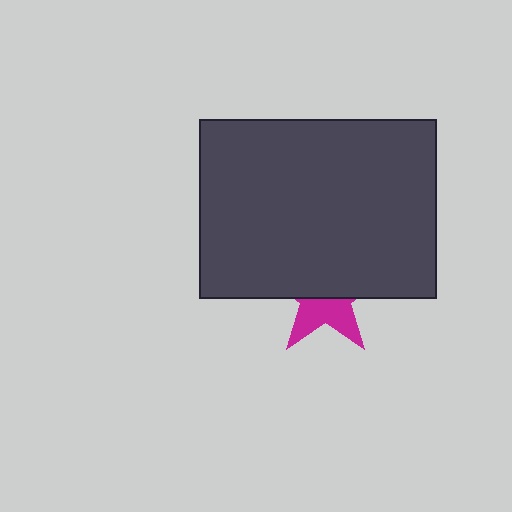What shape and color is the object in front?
The object in front is a dark gray rectangle.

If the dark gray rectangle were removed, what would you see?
You would see the complete magenta star.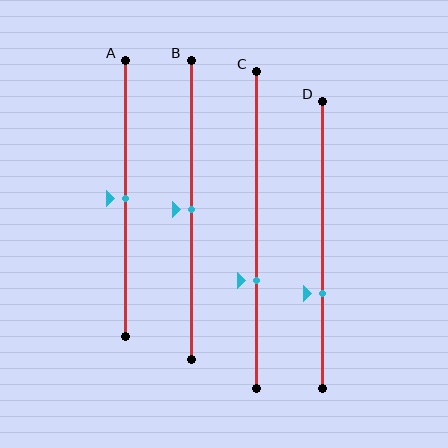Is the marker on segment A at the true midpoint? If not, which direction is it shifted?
Yes, the marker on segment A is at the true midpoint.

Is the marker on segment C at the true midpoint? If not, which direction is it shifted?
No, the marker on segment C is shifted downward by about 16% of the segment length.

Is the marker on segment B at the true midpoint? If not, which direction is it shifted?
Yes, the marker on segment B is at the true midpoint.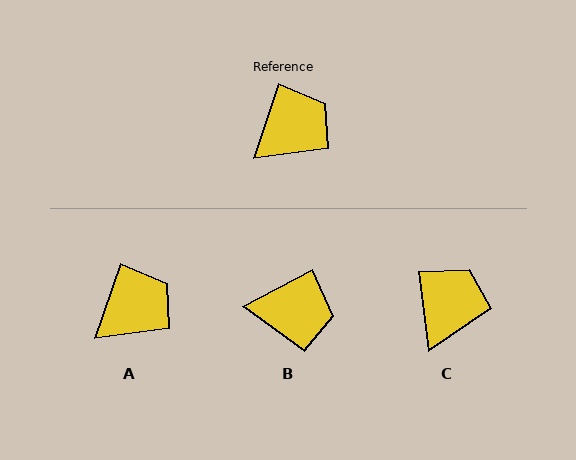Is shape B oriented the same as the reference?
No, it is off by about 43 degrees.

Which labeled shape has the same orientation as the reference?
A.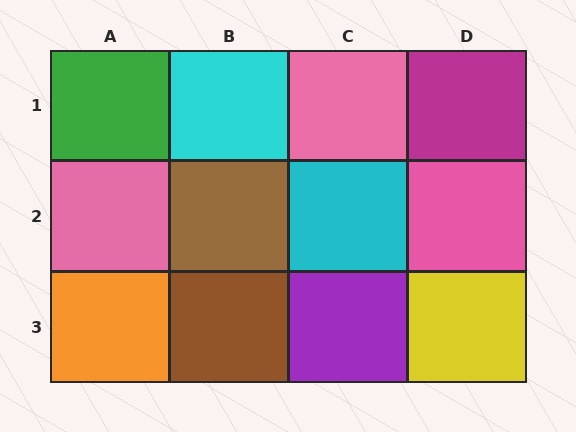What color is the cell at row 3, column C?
Purple.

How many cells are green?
1 cell is green.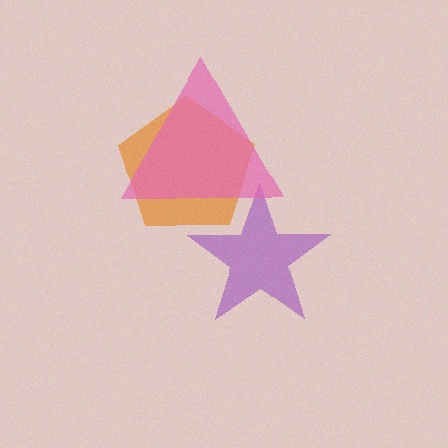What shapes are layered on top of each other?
The layered shapes are: an orange pentagon, a purple star, a pink triangle.